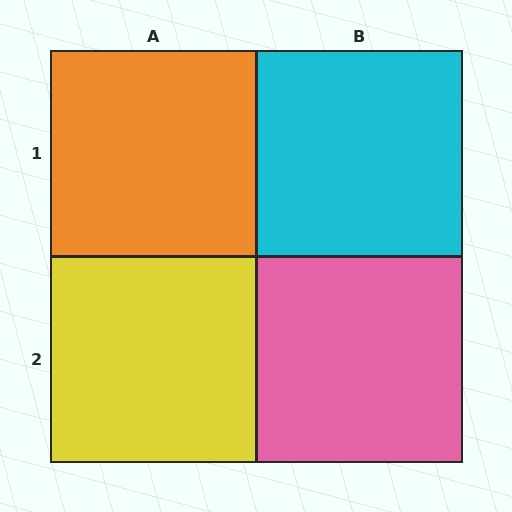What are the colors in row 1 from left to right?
Orange, cyan.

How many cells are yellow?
1 cell is yellow.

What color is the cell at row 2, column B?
Pink.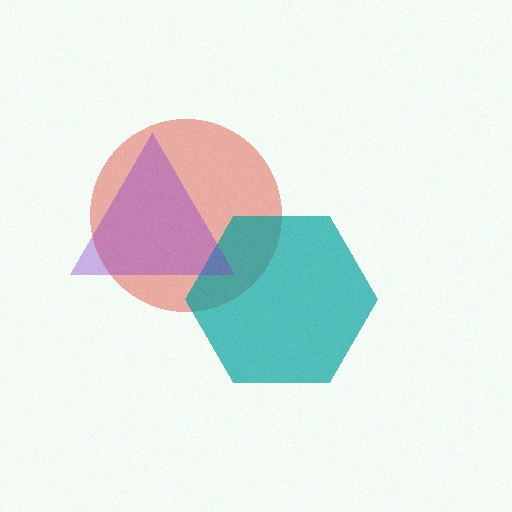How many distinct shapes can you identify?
There are 3 distinct shapes: a red circle, a teal hexagon, a purple triangle.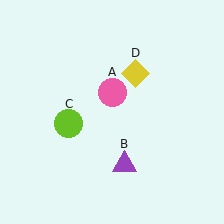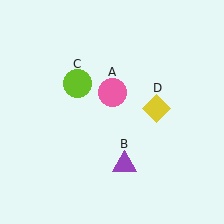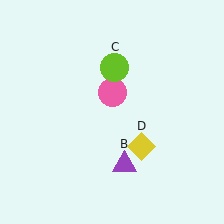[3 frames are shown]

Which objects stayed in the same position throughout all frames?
Pink circle (object A) and purple triangle (object B) remained stationary.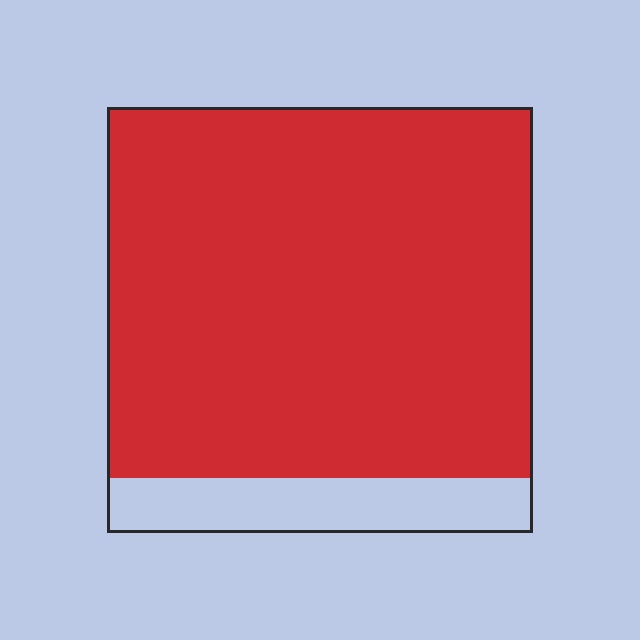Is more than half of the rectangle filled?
Yes.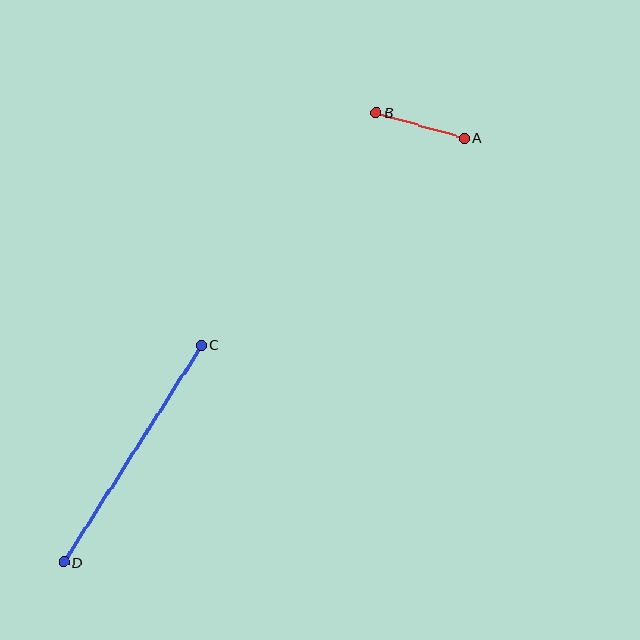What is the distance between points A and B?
The distance is approximately 91 pixels.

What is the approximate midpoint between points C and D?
The midpoint is at approximately (133, 454) pixels.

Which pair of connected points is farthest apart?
Points C and D are farthest apart.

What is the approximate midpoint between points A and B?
The midpoint is at approximately (420, 126) pixels.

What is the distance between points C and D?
The distance is approximately 257 pixels.